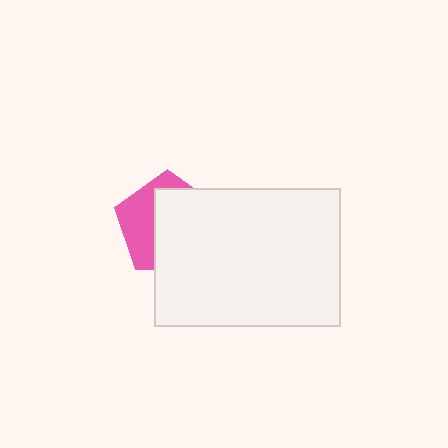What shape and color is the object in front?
The object in front is a white rectangle.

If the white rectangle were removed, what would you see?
You would see the complete pink pentagon.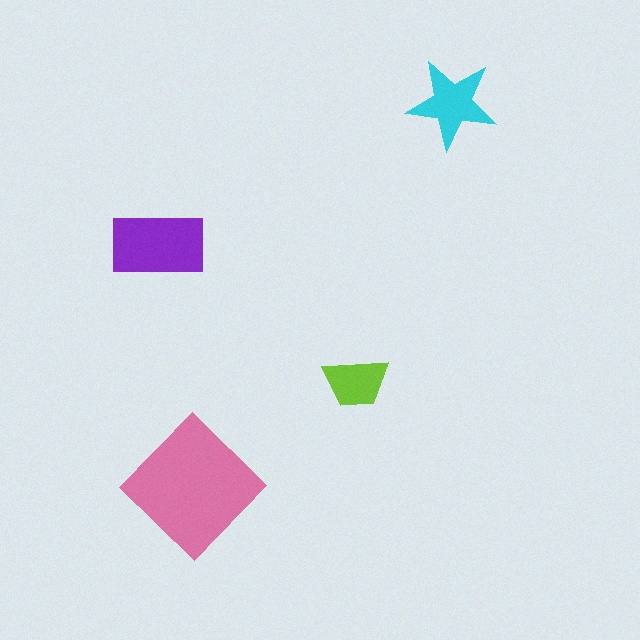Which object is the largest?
The pink diamond.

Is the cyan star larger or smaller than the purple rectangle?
Smaller.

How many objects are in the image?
There are 4 objects in the image.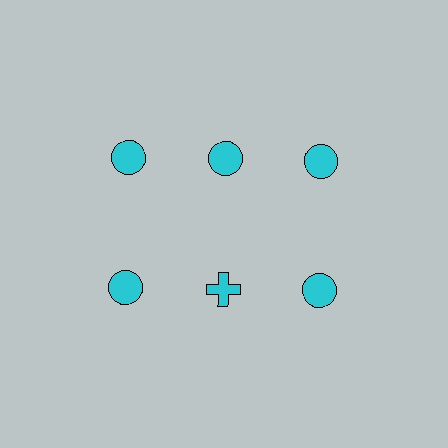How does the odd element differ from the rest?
It has a different shape: cross instead of circle.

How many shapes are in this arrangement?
There are 6 shapes arranged in a grid pattern.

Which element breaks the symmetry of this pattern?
The cyan cross in the second row, second from left column breaks the symmetry. All other shapes are cyan circles.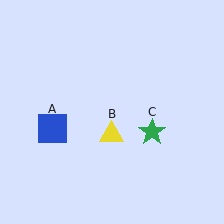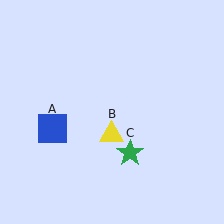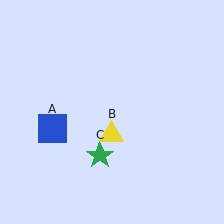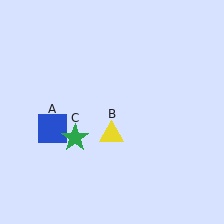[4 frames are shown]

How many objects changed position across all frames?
1 object changed position: green star (object C).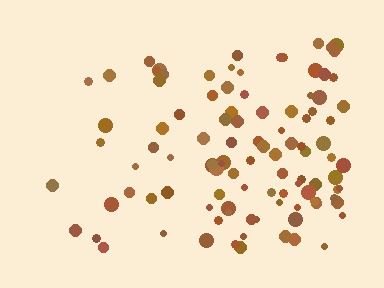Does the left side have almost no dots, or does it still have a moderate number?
Still a moderate number, just noticeably fewer than the right.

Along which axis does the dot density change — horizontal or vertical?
Horizontal.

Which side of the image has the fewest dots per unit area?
The left.